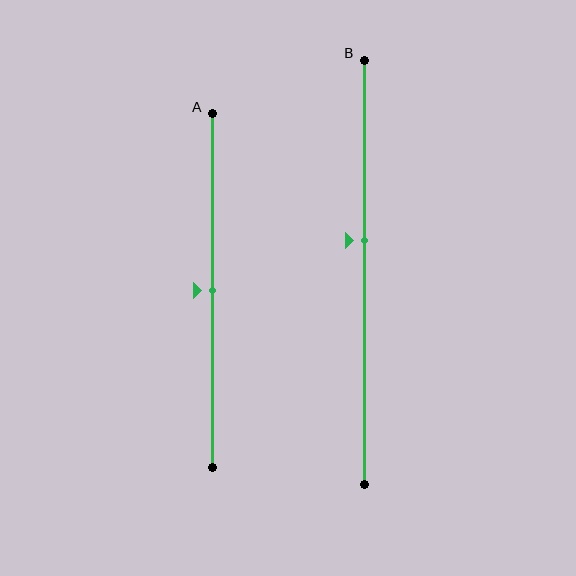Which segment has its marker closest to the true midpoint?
Segment A has its marker closest to the true midpoint.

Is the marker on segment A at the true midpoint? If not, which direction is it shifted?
Yes, the marker on segment A is at the true midpoint.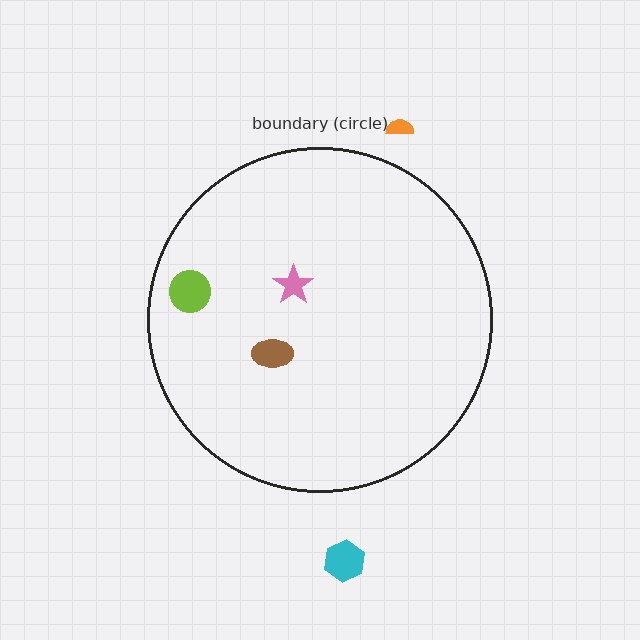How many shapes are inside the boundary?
3 inside, 2 outside.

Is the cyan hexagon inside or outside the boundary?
Outside.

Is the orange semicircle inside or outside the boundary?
Outside.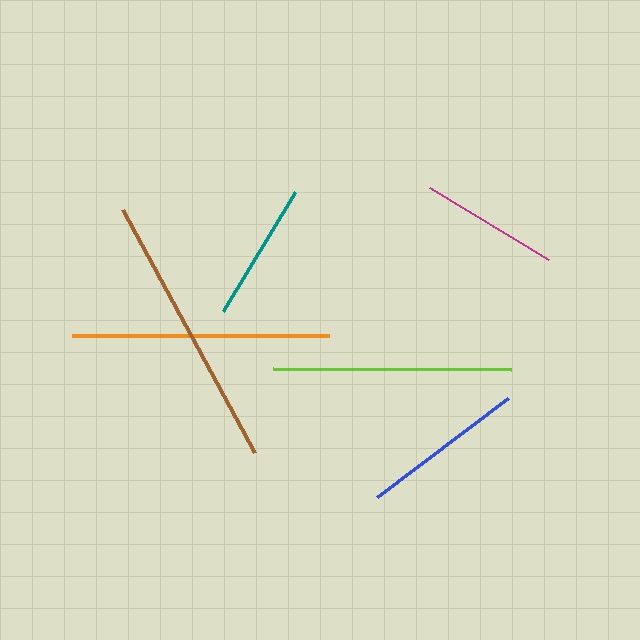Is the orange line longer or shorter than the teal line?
The orange line is longer than the teal line.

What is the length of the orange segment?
The orange segment is approximately 257 pixels long.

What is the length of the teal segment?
The teal segment is approximately 139 pixels long.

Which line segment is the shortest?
The magenta line is the shortest at approximately 139 pixels.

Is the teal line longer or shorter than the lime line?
The lime line is longer than the teal line.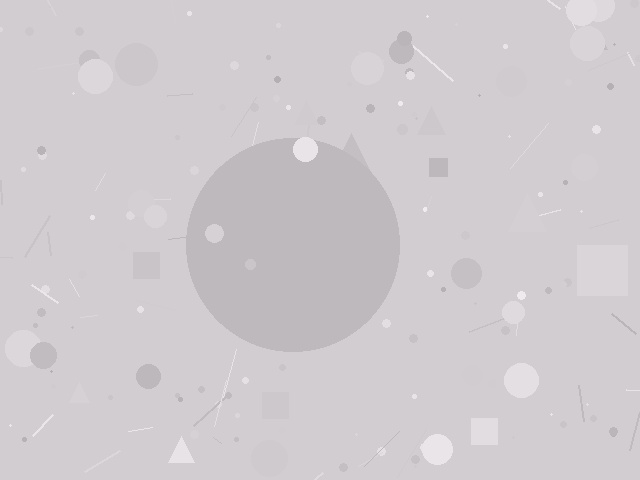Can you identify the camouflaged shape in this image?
The camouflaged shape is a circle.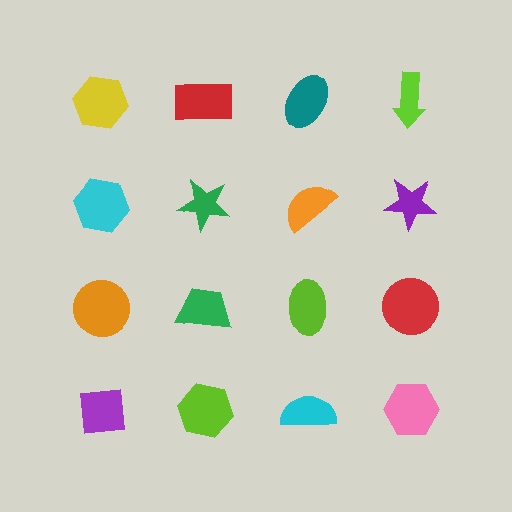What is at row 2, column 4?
A purple star.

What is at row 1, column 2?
A red rectangle.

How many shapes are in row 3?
4 shapes.